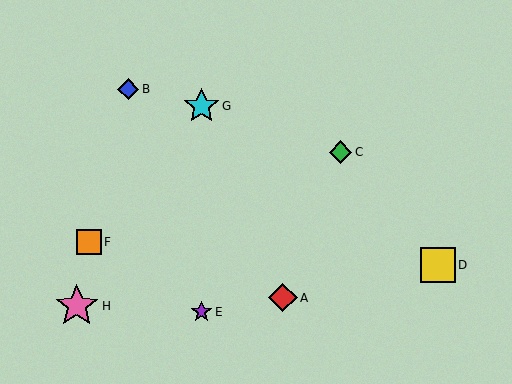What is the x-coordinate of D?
Object D is at x≈438.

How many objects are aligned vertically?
2 objects (E, G) are aligned vertically.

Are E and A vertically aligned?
No, E is at x≈201 and A is at x≈283.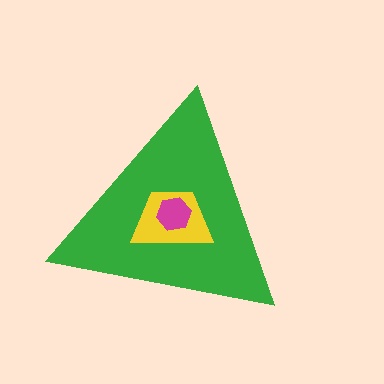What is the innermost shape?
The magenta hexagon.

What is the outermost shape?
The green triangle.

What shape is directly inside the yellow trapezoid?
The magenta hexagon.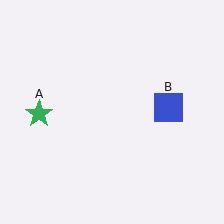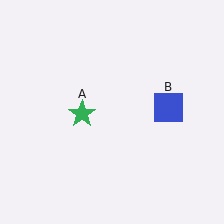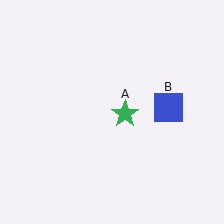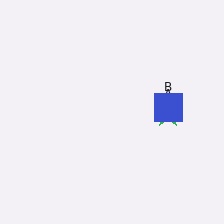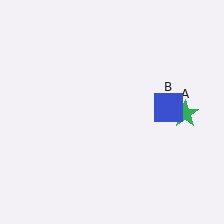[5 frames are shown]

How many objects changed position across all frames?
1 object changed position: green star (object A).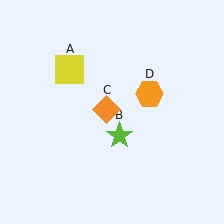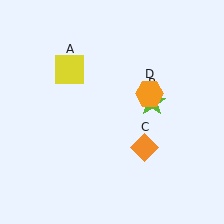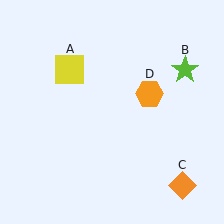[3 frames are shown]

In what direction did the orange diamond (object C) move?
The orange diamond (object C) moved down and to the right.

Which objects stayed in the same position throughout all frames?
Yellow square (object A) and orange hexagon (object D) remained stationary.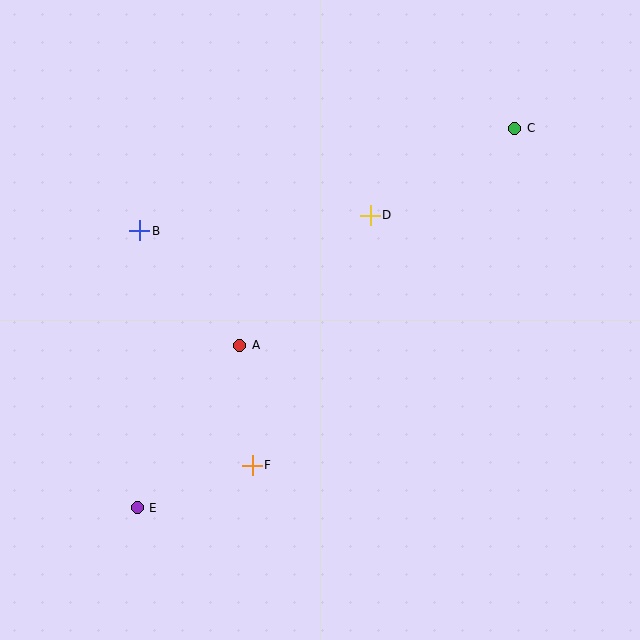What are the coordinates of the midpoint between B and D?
The midpoint between B and D is at (255, 223).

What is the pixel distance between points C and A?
The distance between C and A is 350 pixels.